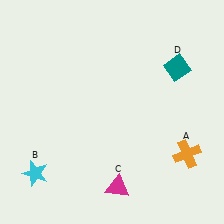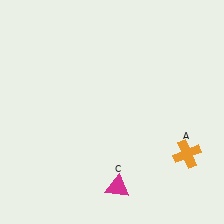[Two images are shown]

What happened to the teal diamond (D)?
The teal diamond (D) was removed in Image 2. It was in the top-right area of Image 1.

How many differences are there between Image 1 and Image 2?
There are 2 differences between the two images.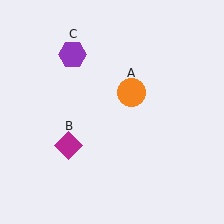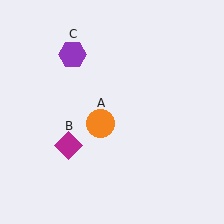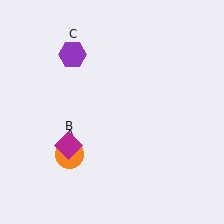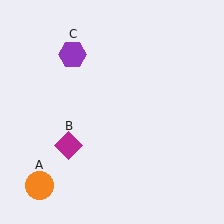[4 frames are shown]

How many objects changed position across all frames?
1 object changed position: orange circle (object A).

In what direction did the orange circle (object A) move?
The orange circle (object A) moved down and to the left.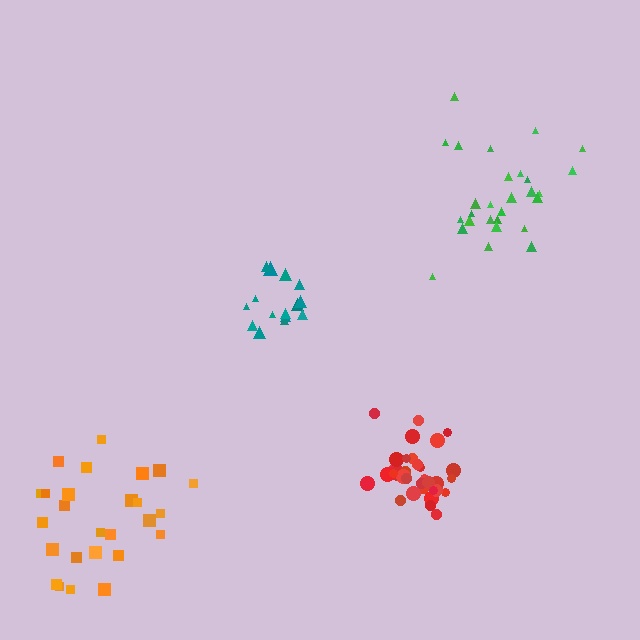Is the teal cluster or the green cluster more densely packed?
Teal.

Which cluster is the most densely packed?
Red.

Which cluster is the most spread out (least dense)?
Green.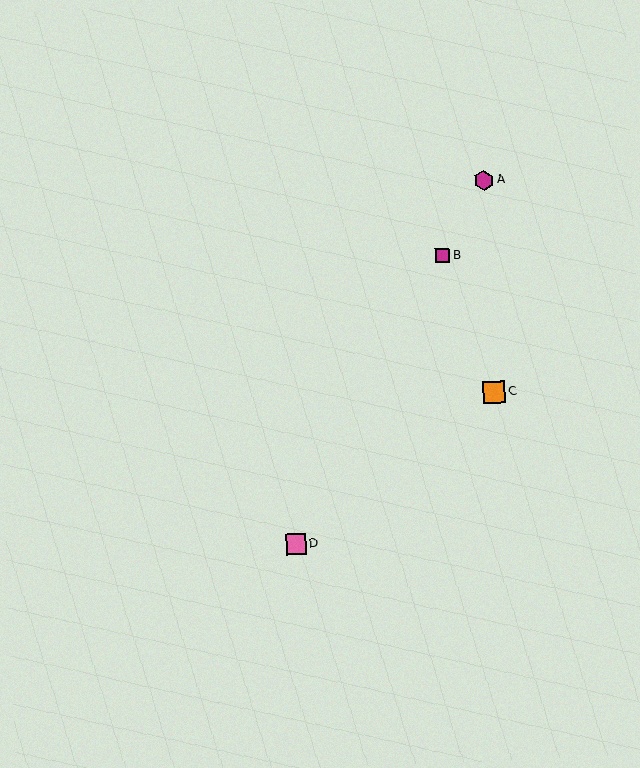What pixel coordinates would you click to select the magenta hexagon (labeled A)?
Click at (484, 180) to select the magenta hexagon A.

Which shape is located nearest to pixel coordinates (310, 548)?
The pink square (labeled D) at (296, 544) is nearest to that location.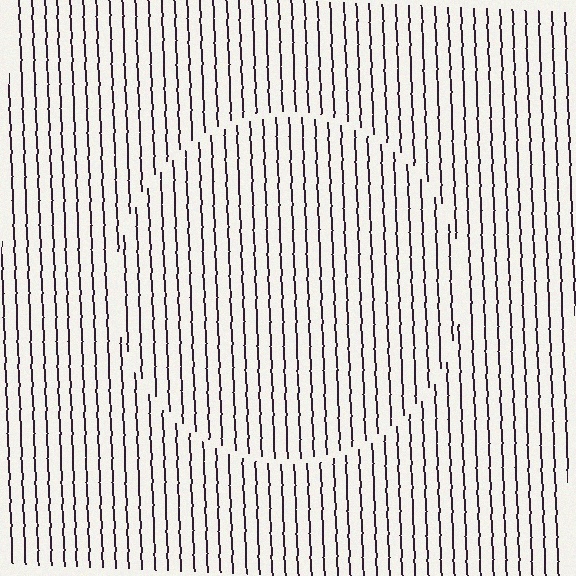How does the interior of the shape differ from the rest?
The interior of the shape contains the same grating, shifted by half a period — the contour is defined by the phase discontinuity where line-ends from the inner and outer gratings abut.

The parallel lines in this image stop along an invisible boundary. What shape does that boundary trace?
An illusory circle. The interior of the shape contains the same grating, shifted by half a period — the contour is defined by the phase discontinuity where line-ends from the inner and outer gratings abut.